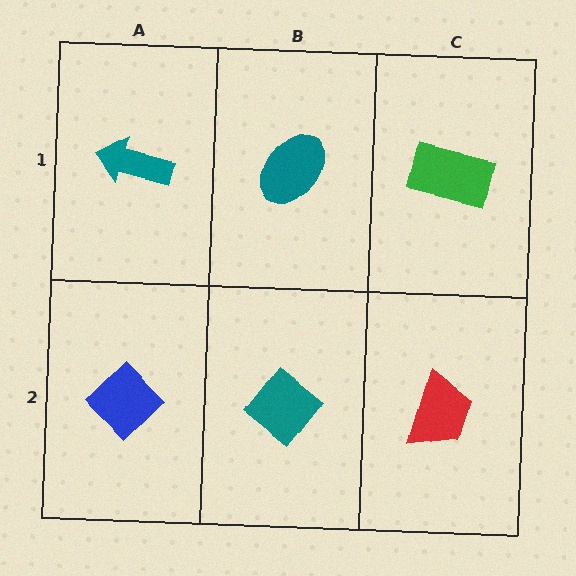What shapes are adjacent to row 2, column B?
A teal ellipse (row 1, column B), a blue diamond (row 2, column A), a red trapezoid (row 2, column C).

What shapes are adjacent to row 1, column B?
A teal diamond (row 2, column B), a teal arrow (row 1, column A), a green rectangle (row 1, column C).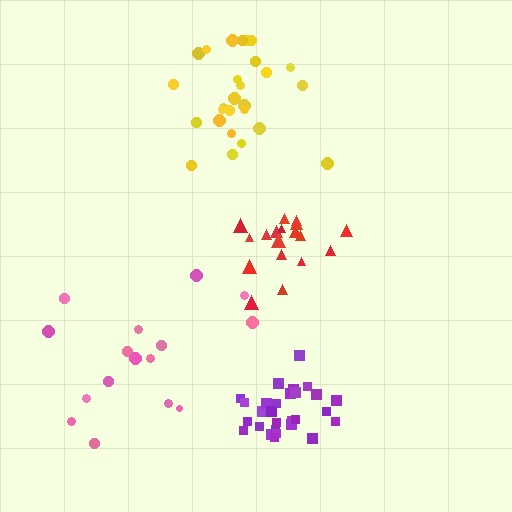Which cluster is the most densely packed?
Purple.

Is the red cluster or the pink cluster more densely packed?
Red.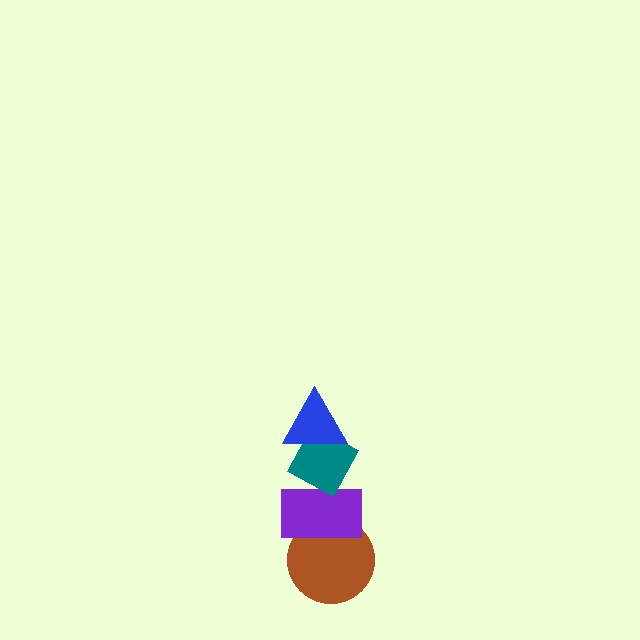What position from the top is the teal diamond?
The teal diamond is 2nd from the top.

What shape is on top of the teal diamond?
The blue triangle is on top of the teal diamond.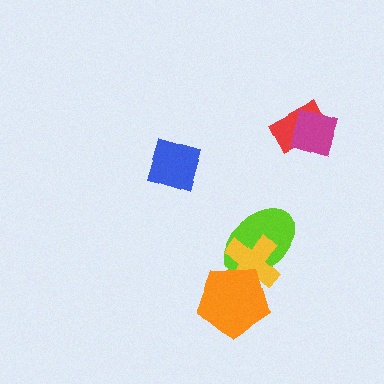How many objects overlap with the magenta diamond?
1 object overlaps with the magenta diamond.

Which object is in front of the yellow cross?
The orange pentagon is in front of the yellow cross.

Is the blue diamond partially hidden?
No, no other shape covers it.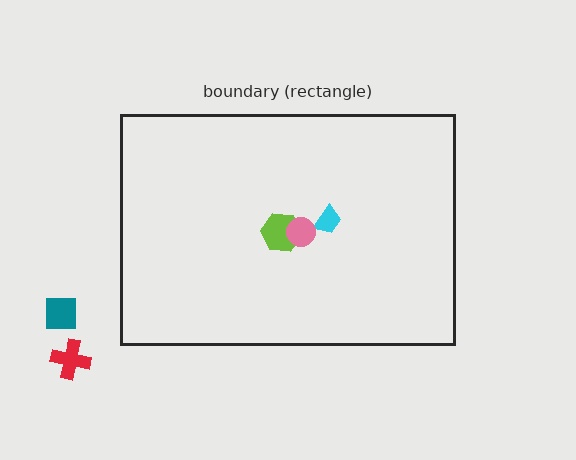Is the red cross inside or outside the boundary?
Outside.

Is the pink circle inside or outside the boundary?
Inside.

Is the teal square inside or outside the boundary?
Outside.